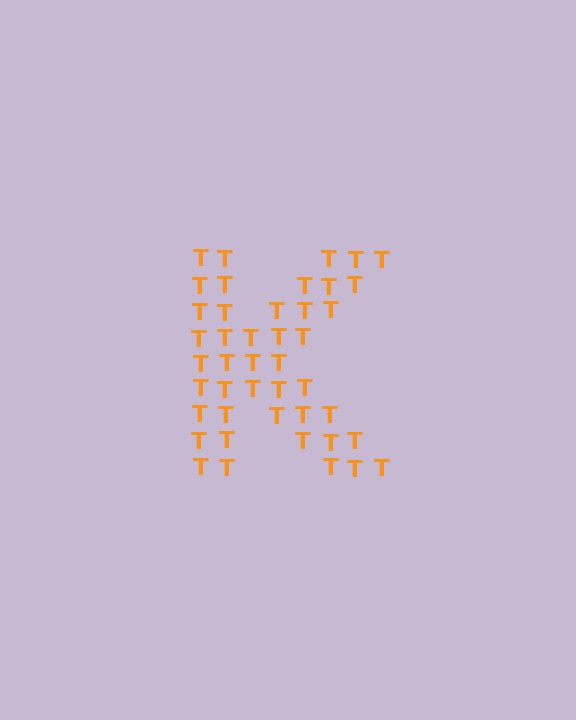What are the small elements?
The small elements are letter T's.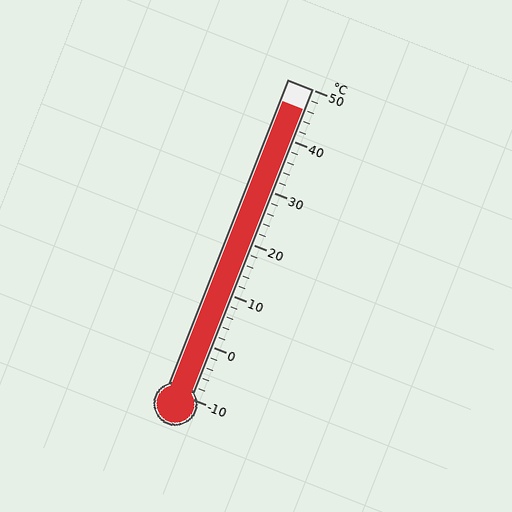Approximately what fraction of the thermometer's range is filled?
The thermometer is filled to approximately 95% of its range.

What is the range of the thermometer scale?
The thermometer scale ranges from -10°C to 50°C.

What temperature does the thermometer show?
The thermometer shows approximately 46°C.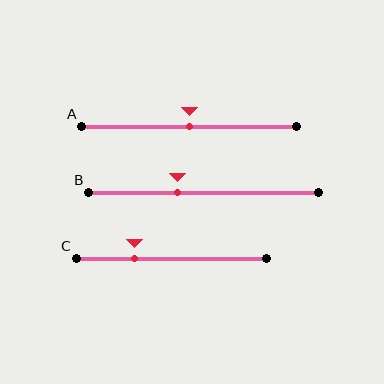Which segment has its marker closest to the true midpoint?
Segment A has its marker closest to the true midpoint.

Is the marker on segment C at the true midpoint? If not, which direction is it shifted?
No, the marker on segment C is shifted to the left by about 20% of the segment length.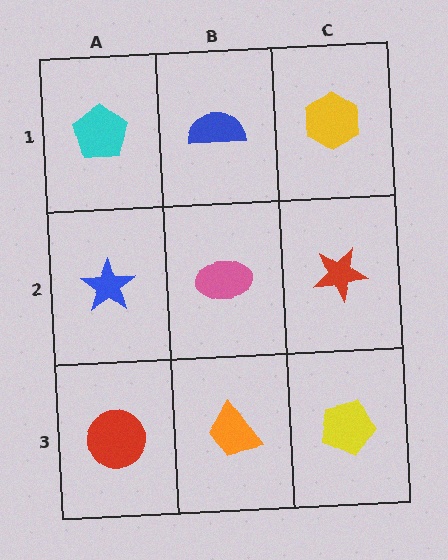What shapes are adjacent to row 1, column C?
A red star (row 2, column C), a blue semicircle (row 1, column B).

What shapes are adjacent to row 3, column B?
A pink ellipse (row 2, column B), a red circle (row 3, column A), a yellow pentagon (row 3, column C).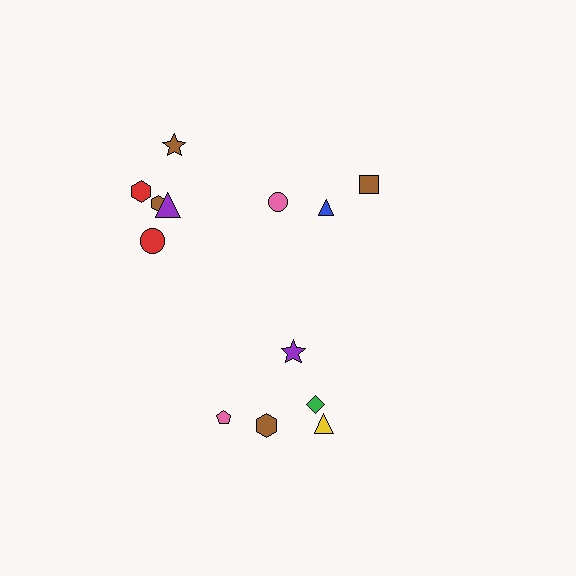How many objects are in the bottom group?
There are 5 objects.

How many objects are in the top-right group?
There are 3 objects.